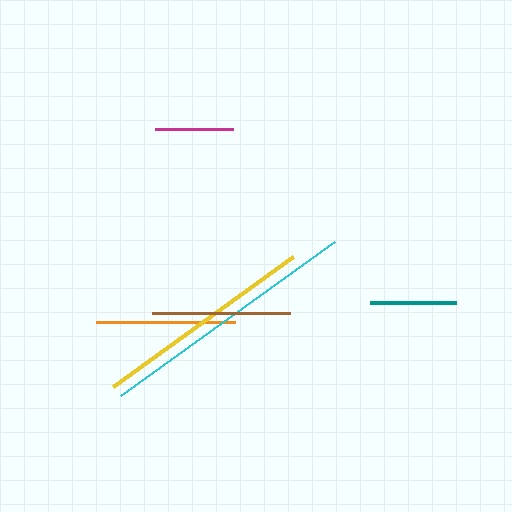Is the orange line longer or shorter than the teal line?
The orange line is longer than the teal line.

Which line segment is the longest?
The cyan line is the longest at approximately 264 pixels.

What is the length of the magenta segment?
The magenta segment is approximately 78 pixels long.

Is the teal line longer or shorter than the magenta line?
The teal line is longer than the magenta line.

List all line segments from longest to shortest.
From longest to shortest: cyan, yellow, orange, brown, teal, magenta.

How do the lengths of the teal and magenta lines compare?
The teal and magenta lines are approximately the same length.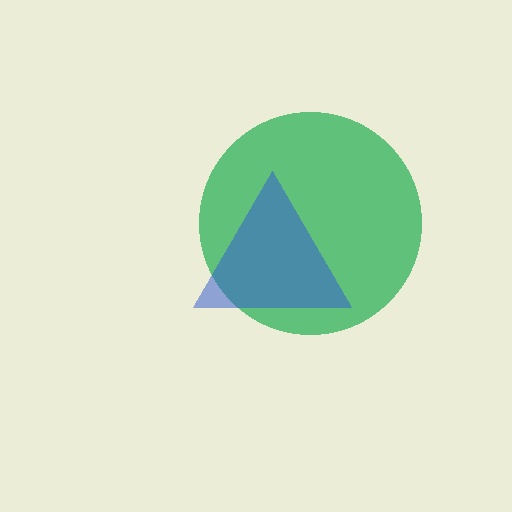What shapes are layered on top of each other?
The layered shapes are: a green circle, a blue triangle.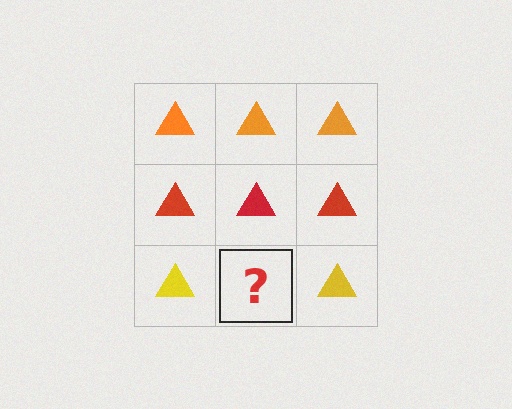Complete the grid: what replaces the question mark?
The question mark should be replaced with a yellow triangle.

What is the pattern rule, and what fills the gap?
The rule is that each row has a consistent color. The gap should be filled with a yellow triangle.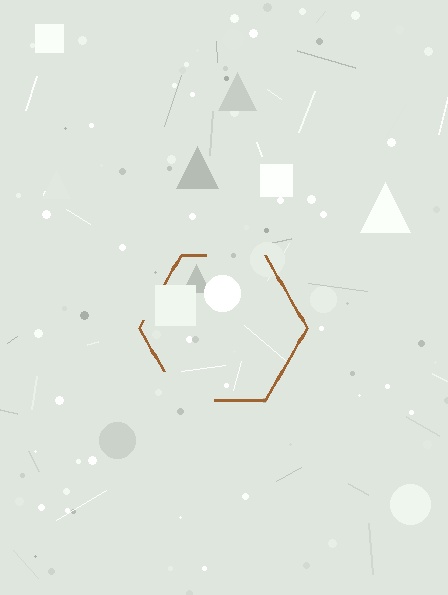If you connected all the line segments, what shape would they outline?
They would outline a hexagon.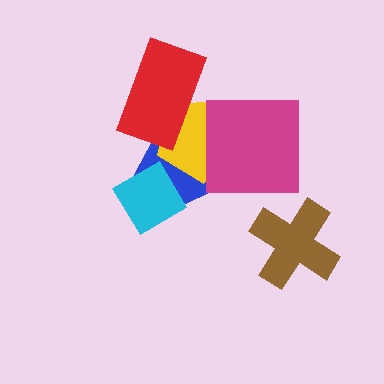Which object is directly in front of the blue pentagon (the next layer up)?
The cyan diamond is directly in front of the blue pentagon.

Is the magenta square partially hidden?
No, no other shape covers it.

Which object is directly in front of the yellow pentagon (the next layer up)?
The red rectangle is directly in front of the yellow pentagon.